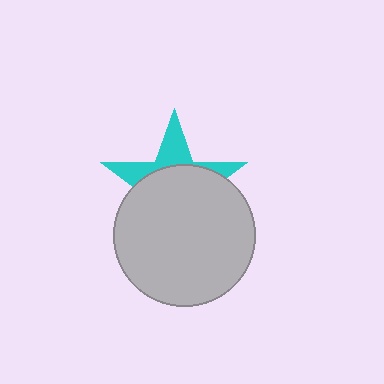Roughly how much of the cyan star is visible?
A small part of it is visible (roughly 34%).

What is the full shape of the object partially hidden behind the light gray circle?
The partially hidden object is a cyan star.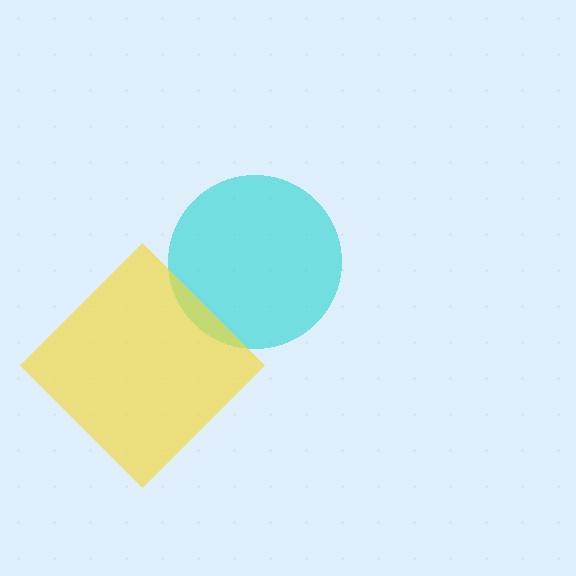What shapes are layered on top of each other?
The layered shapes are: a cyan circle, a yellow diamond.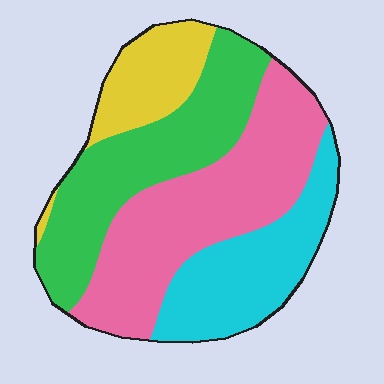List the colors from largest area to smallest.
From largest to smallest: pink, green, cyan, yellow.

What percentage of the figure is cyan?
Cyan takes up about one fifth (1/5) of the figure.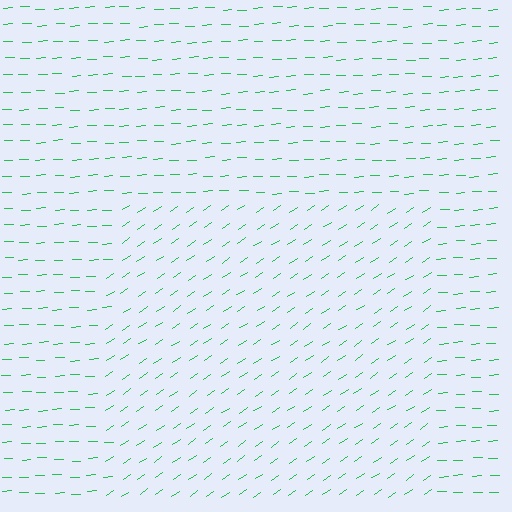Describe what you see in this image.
The image is filled with small green line segments. A rectangle region in the image has lines oriented differently from the surrounding lines, creating a visible texture boundary.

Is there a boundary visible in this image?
Yes, there is a texture boundary formed by a change in line orientation.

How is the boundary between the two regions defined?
The boundary is defined purely by a change in line orientation (approximately 31 degrees difference). All lines are the same color and thickness.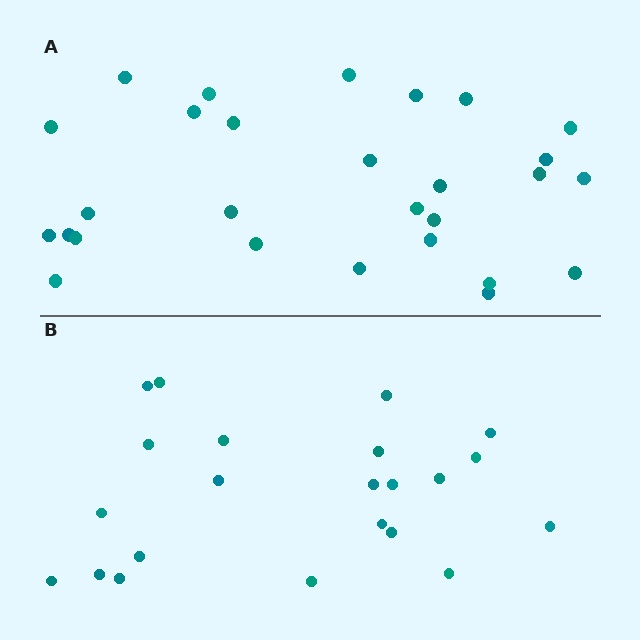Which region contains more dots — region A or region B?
Region A (the top region) has more dots.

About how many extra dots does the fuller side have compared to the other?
Region A has about 6 more dots than region B.